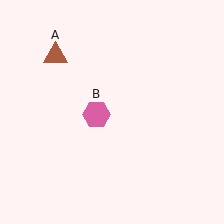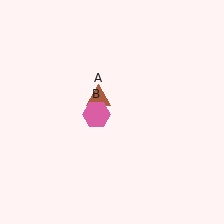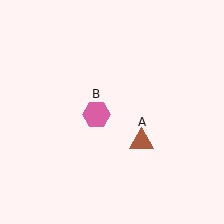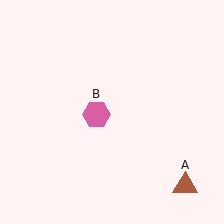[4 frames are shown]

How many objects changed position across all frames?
1 object changed position: brown triangle (object A).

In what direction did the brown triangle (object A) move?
The brown triangle (object A) moved down and to the right.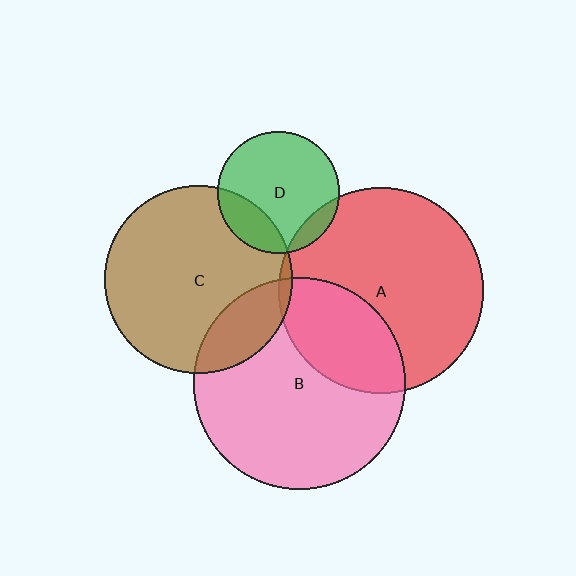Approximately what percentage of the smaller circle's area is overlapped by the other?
Approximately 5%.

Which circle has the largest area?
Circle B (pink).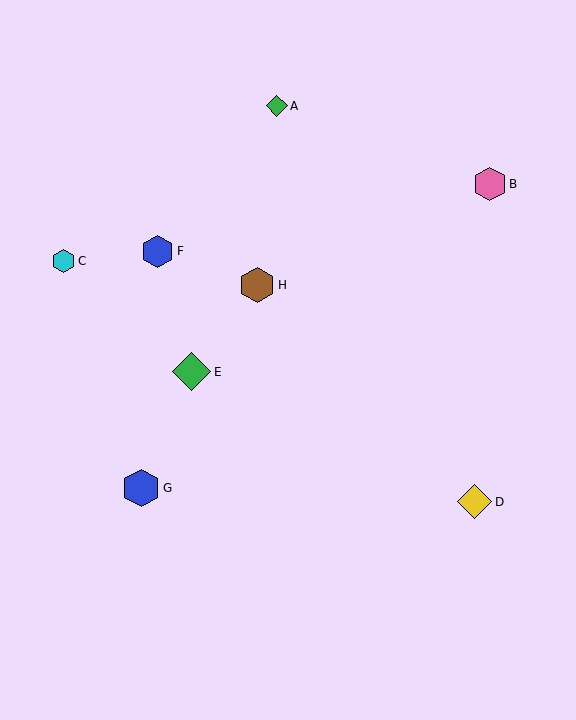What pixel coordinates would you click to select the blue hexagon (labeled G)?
Click at (141, 488) to select the blue hexagon G.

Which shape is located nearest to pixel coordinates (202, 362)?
The green diamond (labeled E) at (191, 372) is nearest to that location.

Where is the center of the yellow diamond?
The center of the yellow diamond is at (475, 502).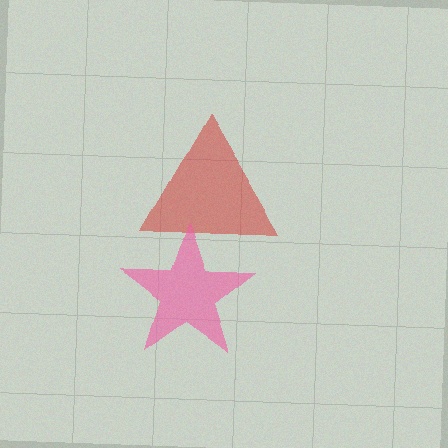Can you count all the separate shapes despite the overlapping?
Yes, there are 2 separate shapes.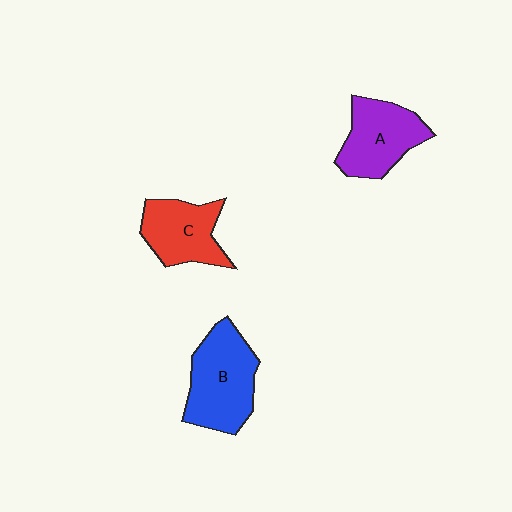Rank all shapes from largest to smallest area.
From largest to smallest: B (blue), A (purple), C (red).